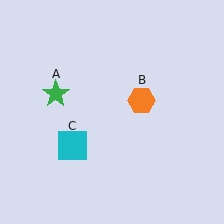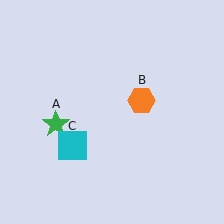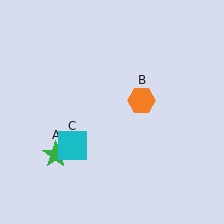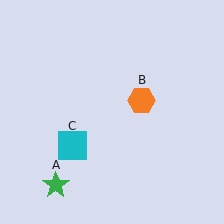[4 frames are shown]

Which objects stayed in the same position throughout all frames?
Orange hexagon (object B) and cyan square (object C) remained stationary.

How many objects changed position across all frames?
1 object changed position: green star (object A).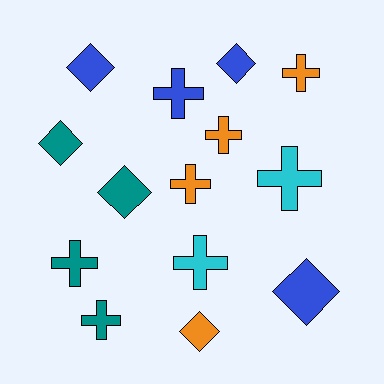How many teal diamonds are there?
There are 2 teal diamonds.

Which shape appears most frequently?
Cross, with 8 objects.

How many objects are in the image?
There are 14 objects.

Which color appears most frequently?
Blue, with 4 objects.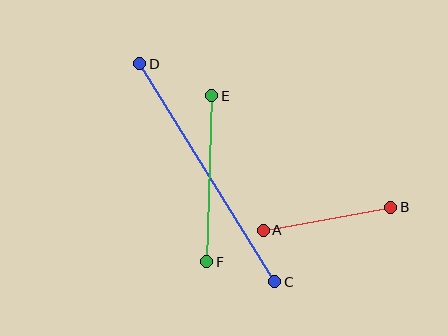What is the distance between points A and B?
The distance is approximately 129 pixels.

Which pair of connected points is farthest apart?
Points C and D are farthest apart.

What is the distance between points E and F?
The distance is approximately 166 pixels.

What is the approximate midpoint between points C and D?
The midpoint is at approximately (207, 173) pixels.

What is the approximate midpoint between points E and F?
The midpoint is at approximately (209, 179) pixels.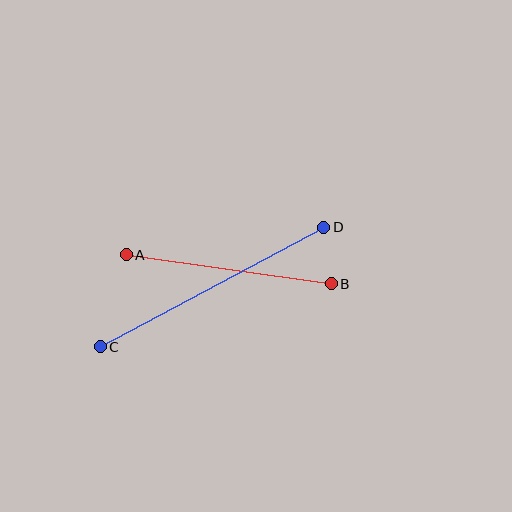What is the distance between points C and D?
The distance is approximately 253 pixels.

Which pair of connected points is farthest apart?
Points C and D are farthest apart.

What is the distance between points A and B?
The distance is approximately 207 pixels.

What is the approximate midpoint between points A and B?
The midpoint is at approximately (229, 269) pixels.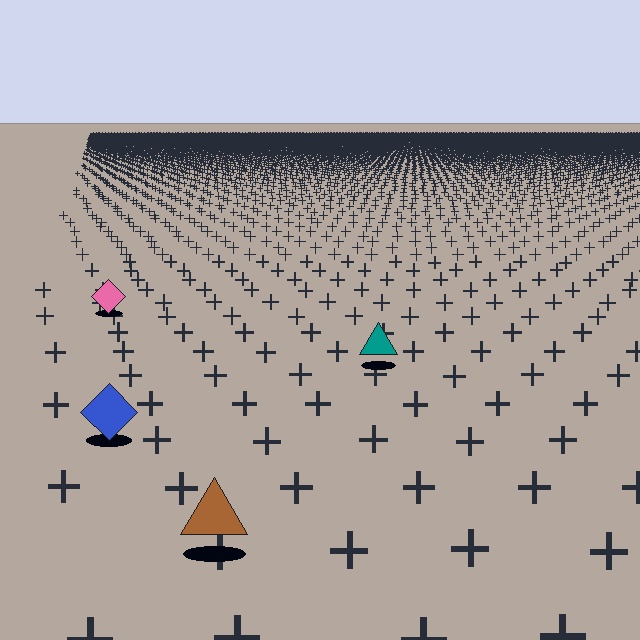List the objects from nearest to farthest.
From nearest to farthest: the brown triangle, the blue diamond, the teal triangle, the pink diamond.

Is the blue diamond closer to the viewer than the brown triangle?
No. The brown triangle is closer — you can tell from the texture gradient: the ground texture is coarser near it.